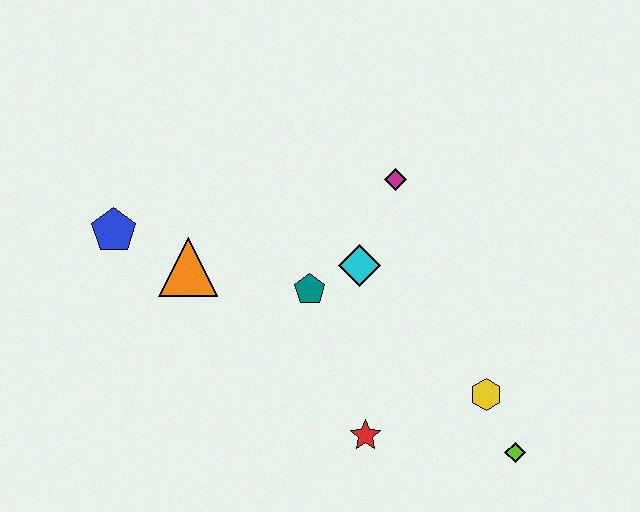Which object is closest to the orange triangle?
The blue pentagon is closest to the orange triangle.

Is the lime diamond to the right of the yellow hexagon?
Yes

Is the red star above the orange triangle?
No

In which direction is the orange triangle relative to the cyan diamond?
The orange triangle is to the left of the cyan diamond.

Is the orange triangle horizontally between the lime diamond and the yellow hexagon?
No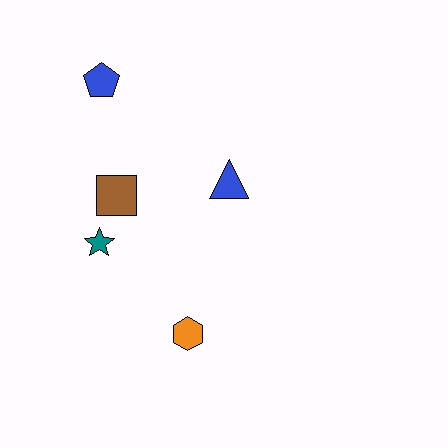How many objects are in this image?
There are 5 objects.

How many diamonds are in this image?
There are no diamonds.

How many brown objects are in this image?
There is 1 brown object.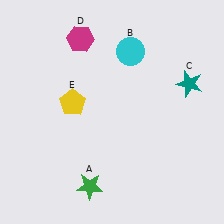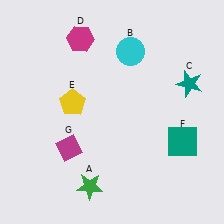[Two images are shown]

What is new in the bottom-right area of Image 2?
A teal square (F) was added in the bottom-right area of Image 2.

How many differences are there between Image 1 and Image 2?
There are 2 differences between the two images.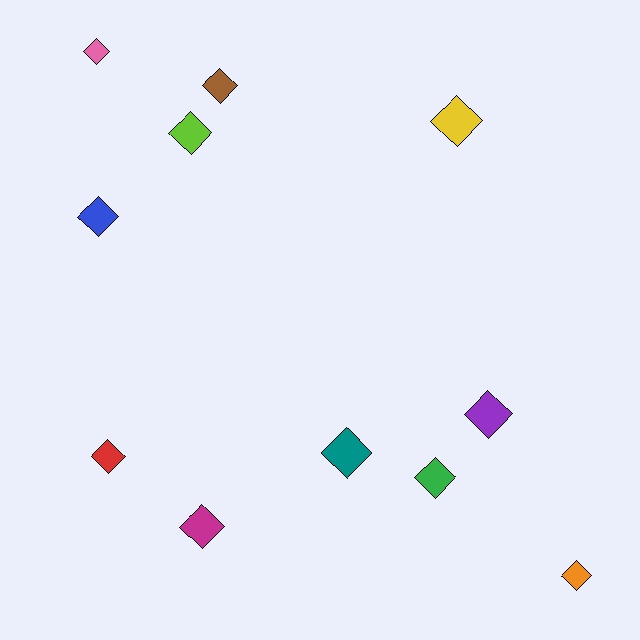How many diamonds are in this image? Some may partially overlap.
There are 11 diamonds.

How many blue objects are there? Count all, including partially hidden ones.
There is 1 blue object.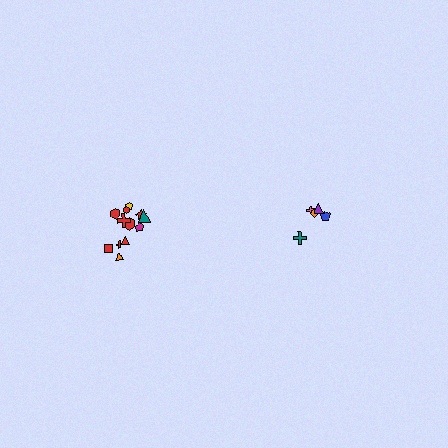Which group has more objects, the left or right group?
The left group.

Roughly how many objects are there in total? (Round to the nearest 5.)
Roughly 15 objects in total.